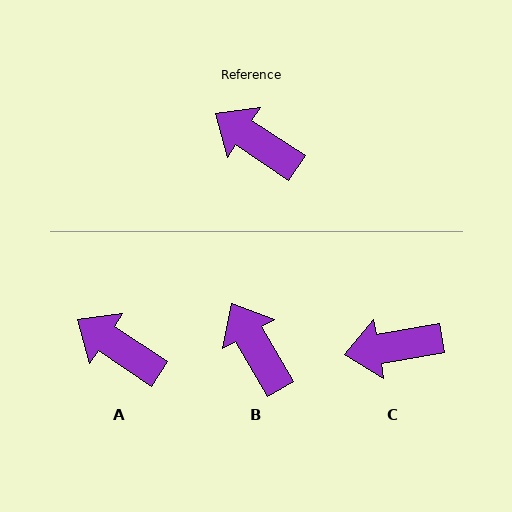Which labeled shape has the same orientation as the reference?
A.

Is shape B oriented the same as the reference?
No, it is off by about 26 degrees.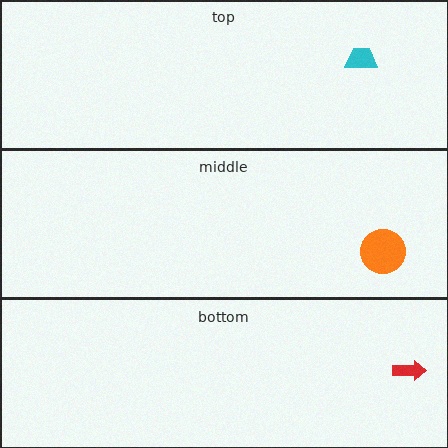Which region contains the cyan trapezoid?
The top region.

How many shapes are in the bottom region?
1.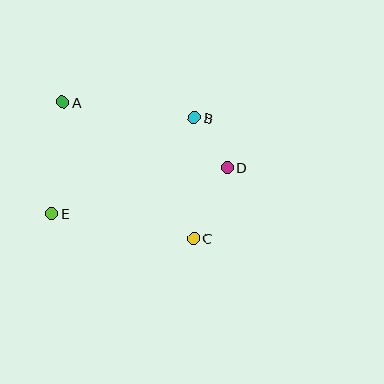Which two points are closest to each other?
Points B and D are closest to each other.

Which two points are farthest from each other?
Points A and C are farthest from each other.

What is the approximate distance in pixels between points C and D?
The distance between C and D is approximately 78 pixels.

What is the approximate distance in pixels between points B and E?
The distance between B and E is approximately 172 pixels.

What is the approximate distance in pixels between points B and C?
The distance between B and C is approximately 120 pixels.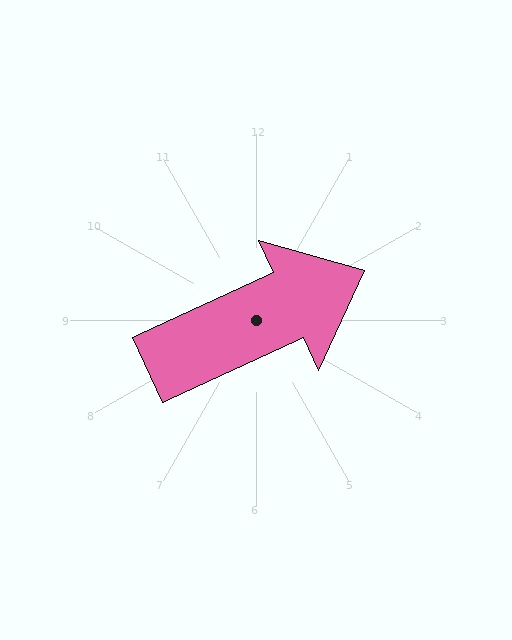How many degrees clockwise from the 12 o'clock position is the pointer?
Approximately 65 degrees.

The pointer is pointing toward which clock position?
Roughly 2 o'clock.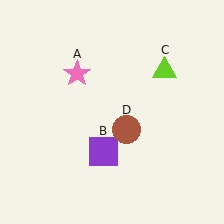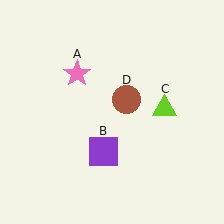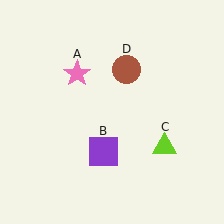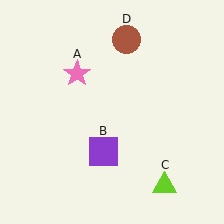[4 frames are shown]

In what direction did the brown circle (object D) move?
The brown circle (object D) moved up.